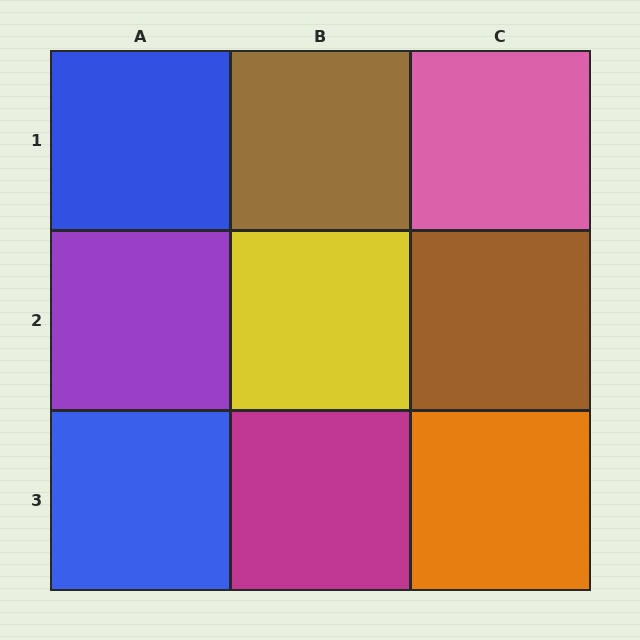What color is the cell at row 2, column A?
Purple.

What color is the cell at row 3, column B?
Magenta.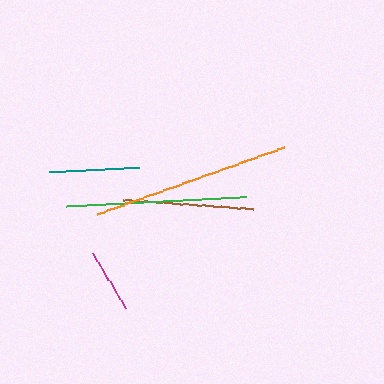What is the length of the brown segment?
The brown segment is approximately 129 pixels long.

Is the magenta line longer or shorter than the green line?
The green line is longer than the magenta line.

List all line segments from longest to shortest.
From longest to shortest: orange, green, brown, teal, magenta.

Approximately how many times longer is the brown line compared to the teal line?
The brown line is approximately 1.4 times the length of the teal line.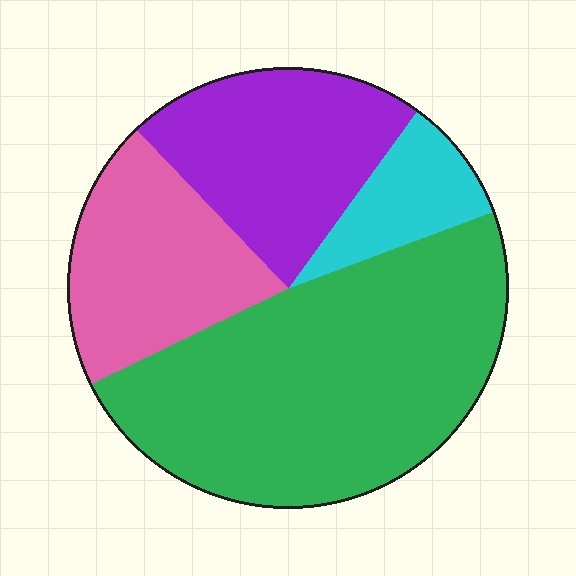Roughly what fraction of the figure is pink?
Pink takes up about one fifth (1/5) of the figure.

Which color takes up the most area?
Green, at roughly 50%.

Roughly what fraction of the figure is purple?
Purple covers about 20% of the figure.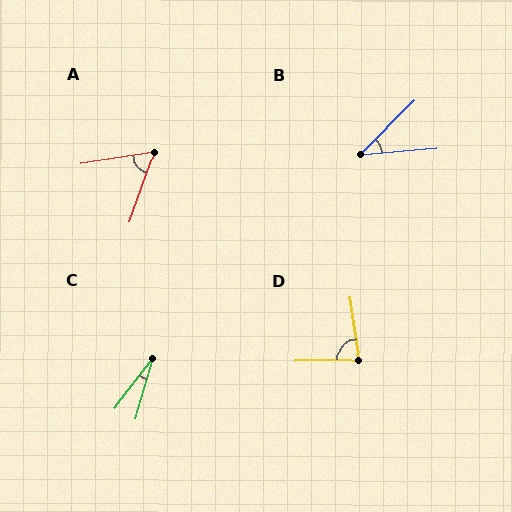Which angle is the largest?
D, at approximately 83 degrees.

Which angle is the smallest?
C, at approximately 21 degrees.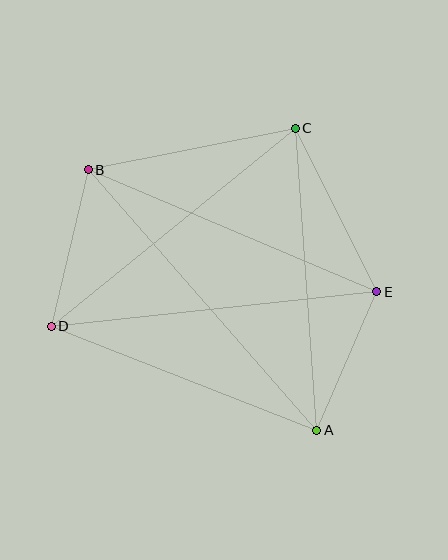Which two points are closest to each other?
Points A and E are closest to each other.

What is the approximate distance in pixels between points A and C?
The distance between A and C is approximately 303 pixels.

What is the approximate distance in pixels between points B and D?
The distance between B and D is approximately 161 pixels.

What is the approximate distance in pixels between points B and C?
The distance between B and C is approximately 211 pixels.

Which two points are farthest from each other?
Points A and B are farthest from each other.